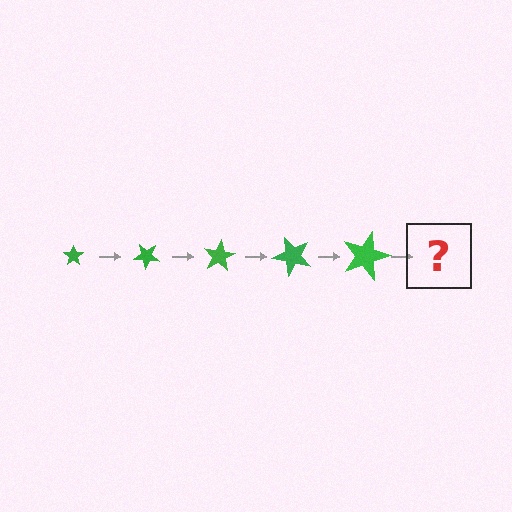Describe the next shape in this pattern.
It should be a star, larger than the previous one and rotated 200 degrees from the start.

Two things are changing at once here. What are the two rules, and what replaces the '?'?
The two rules are that the star grows larger each step and it rotates 40 degrees each step. The '?' should be a star, larger than the previous one and rotated 200 degrees from the start.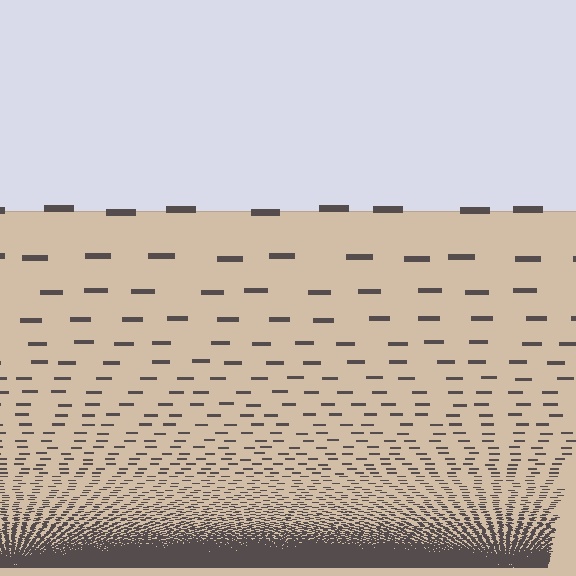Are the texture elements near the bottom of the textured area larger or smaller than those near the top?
Smaller. The gradient is inverted — elements near the bottom are smaller and denser.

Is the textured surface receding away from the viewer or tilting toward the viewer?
The surface appears to tilt toward the viewer. Texture elements get larger and sparser toward the top.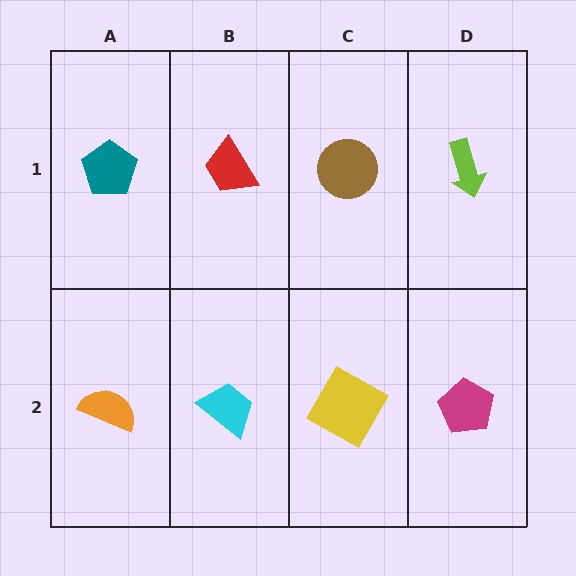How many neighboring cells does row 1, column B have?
3.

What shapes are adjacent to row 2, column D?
A lime arrow (row 1, column D), a yellow square (row 2, column C).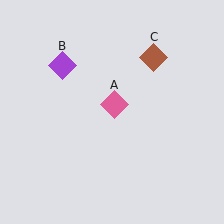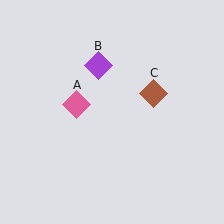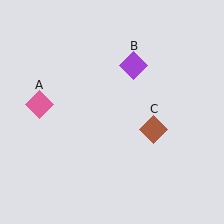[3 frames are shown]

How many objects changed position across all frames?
3 objects changed position: pink diamond (object A), purple diamond (object B), brown diamond (object C).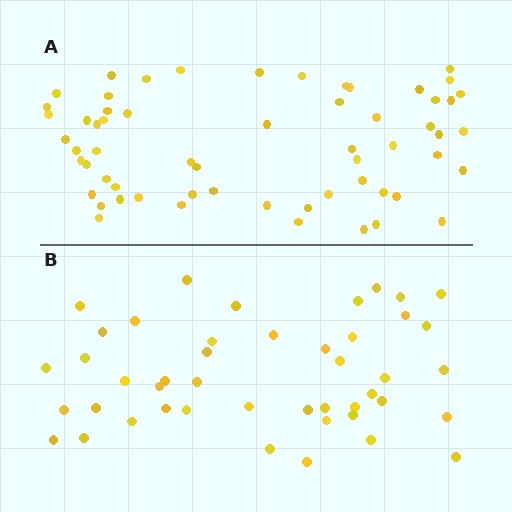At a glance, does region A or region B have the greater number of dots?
Region A (the top region) has more dots.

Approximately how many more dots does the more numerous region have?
Region A has approximately 15 more dots than region B.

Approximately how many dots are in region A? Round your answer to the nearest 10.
About 60 dots.